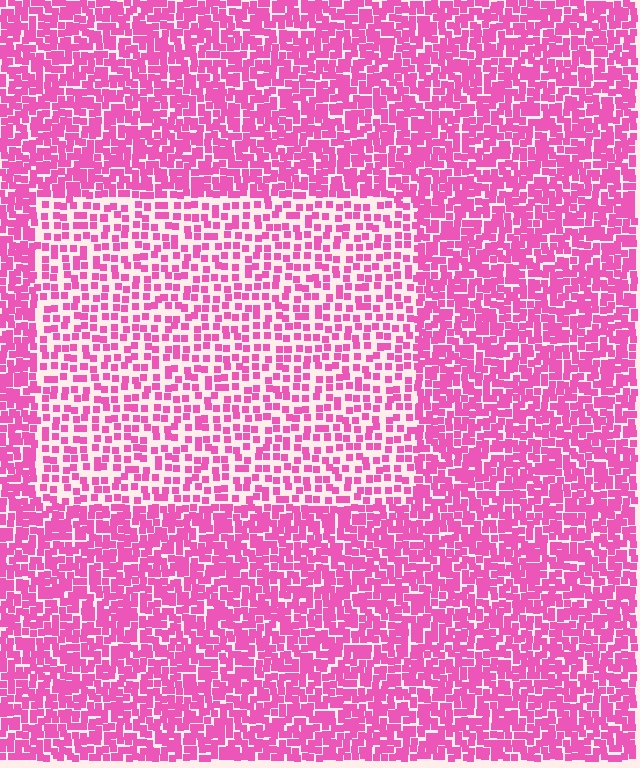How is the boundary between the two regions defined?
The boundary is defined by a change in element density (approximately 1.9x ratio). All elements are the same color, size, and shape.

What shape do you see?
I see a rectangle.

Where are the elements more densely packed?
The elements are more densely packed outside the rectangle boundary.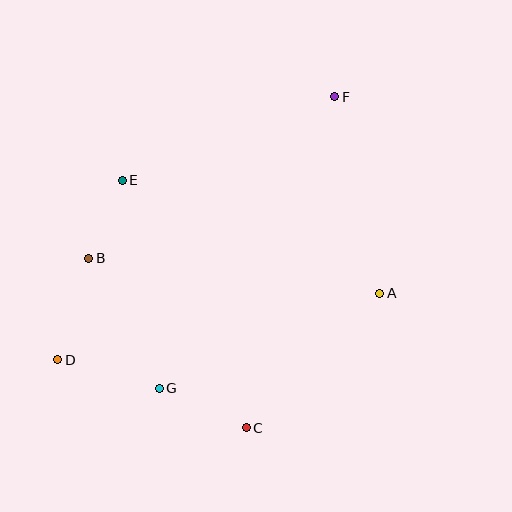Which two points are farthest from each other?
Points D and F are farthest from each other.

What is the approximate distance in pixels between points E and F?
The distance between E and F is approximately 229 pixels.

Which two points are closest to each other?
Points B and E are closest to each other.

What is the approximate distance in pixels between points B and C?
The distance between B and C is approximately 231 pixels.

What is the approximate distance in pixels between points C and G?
The distance between C and G is approximately 95 pixels.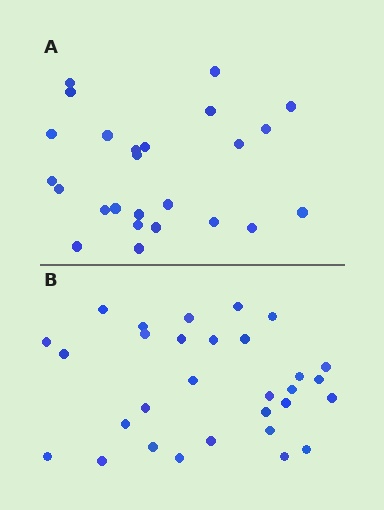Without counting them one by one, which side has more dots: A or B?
Region B (the bottom region) has more dots.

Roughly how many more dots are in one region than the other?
Region B has about 5 more dots than region A.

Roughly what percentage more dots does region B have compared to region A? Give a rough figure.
About 20% more.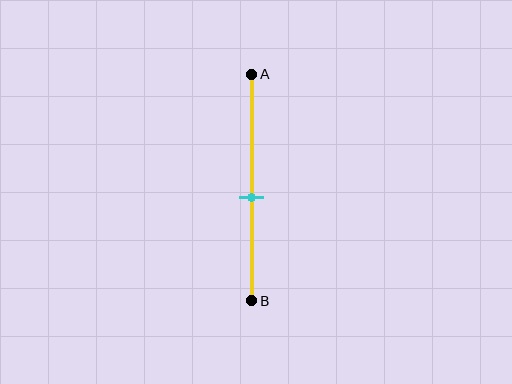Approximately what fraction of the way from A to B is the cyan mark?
The cyan mark is approximately 55% of the way from A to B.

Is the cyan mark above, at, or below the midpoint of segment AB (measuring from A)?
The cyan mark is below the midpoint of segment AB.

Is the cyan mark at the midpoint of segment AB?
No, the mark is at about 55% from A, not at the 50% midpoint.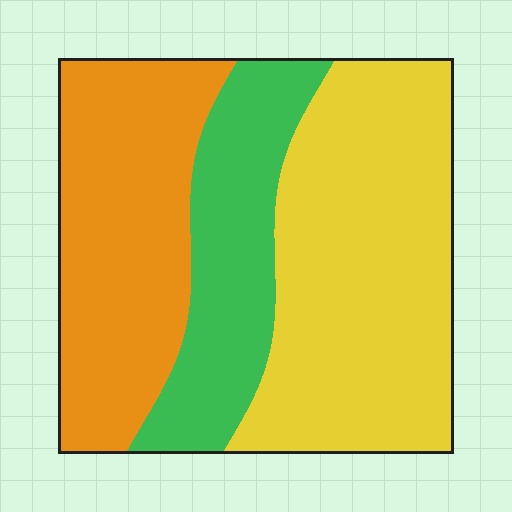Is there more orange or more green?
Orange.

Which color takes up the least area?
Green, at roughly 25%.